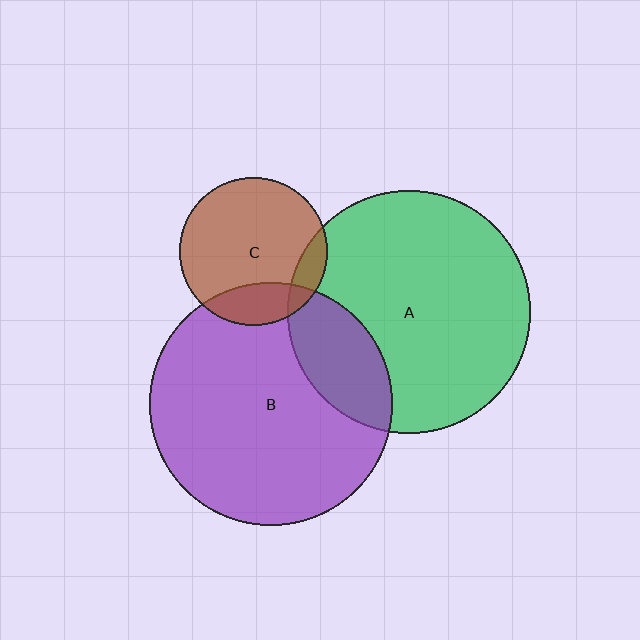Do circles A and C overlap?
Yes.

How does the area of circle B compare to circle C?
Approximately 2.7 times.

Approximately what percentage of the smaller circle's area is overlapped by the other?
Approximately 10%.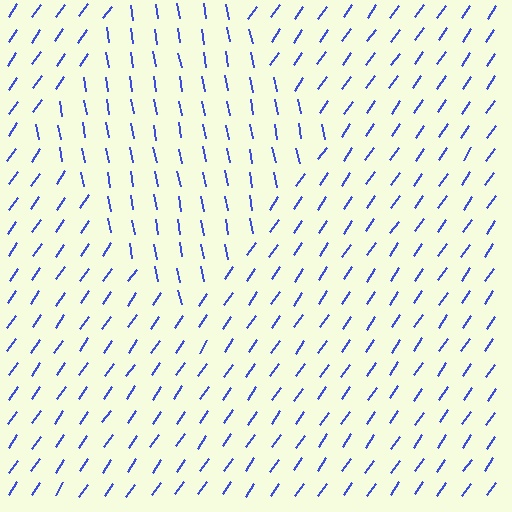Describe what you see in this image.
The image is filled with small blue line segments. A diamond region in the image has lines oriented differently from the surrounding lines, creating a visible texture boundary.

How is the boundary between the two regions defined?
The boundary is defined purely by a change in line orientation (approximately 45 degrees difference). All lines are the same color and thickness.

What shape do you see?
I see a diamond.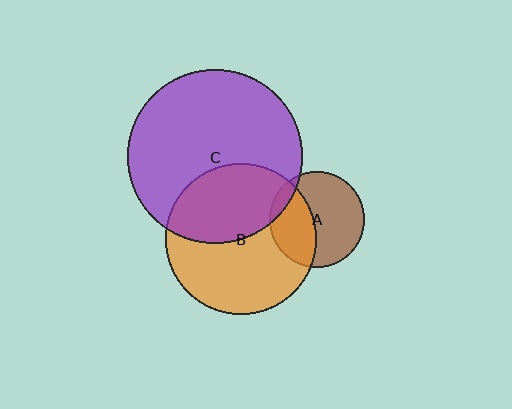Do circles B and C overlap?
Yes.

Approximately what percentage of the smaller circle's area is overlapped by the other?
Approximately 40%.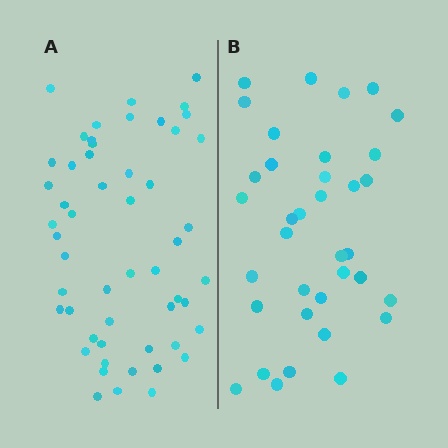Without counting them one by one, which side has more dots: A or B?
Region A (the left region) has more dots.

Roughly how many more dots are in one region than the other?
Region A has approximately 15 more dots than region B.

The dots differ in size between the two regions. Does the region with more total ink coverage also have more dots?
No. Region B has more total ink coverage because its dots are larger, but region A actually contains more individual dots. Total area can be misleading — the number of items is what matters here.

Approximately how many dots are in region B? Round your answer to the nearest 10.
About 40 dots. (The exact count is 36, which rounds to 40.)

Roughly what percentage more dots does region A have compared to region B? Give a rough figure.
About 45% more.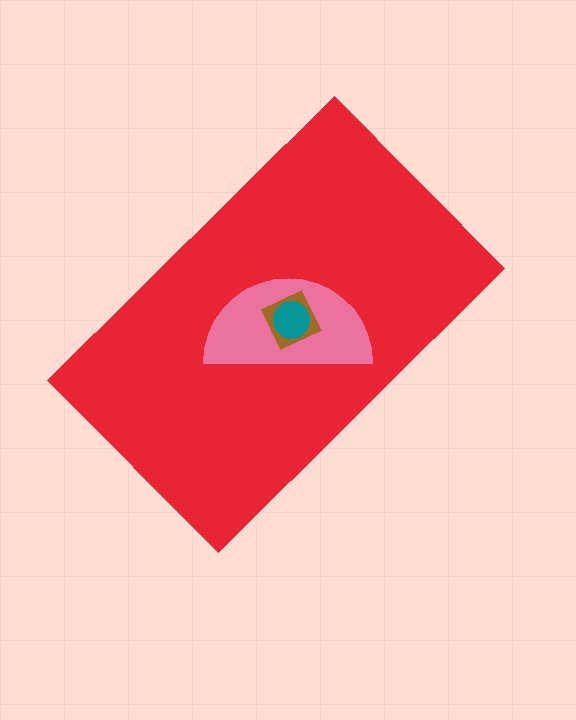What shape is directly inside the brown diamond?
The teal circle.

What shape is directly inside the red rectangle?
The pink semicircle.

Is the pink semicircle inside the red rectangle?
Yes.